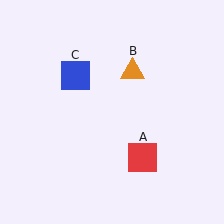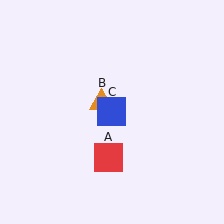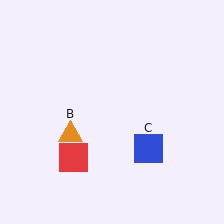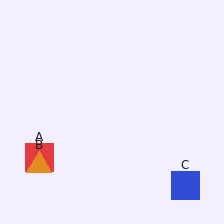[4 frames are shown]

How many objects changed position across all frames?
3 objects changed position: red square (object A), orange triangle (object B), blue square (object C).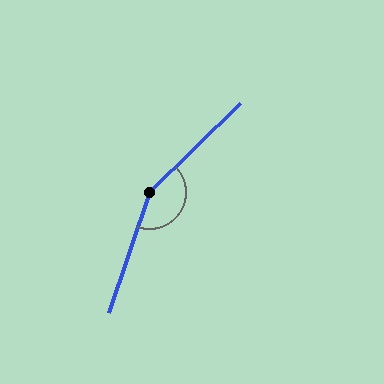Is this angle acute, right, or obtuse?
It is obtuse.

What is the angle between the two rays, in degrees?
Approximately 153 degrees.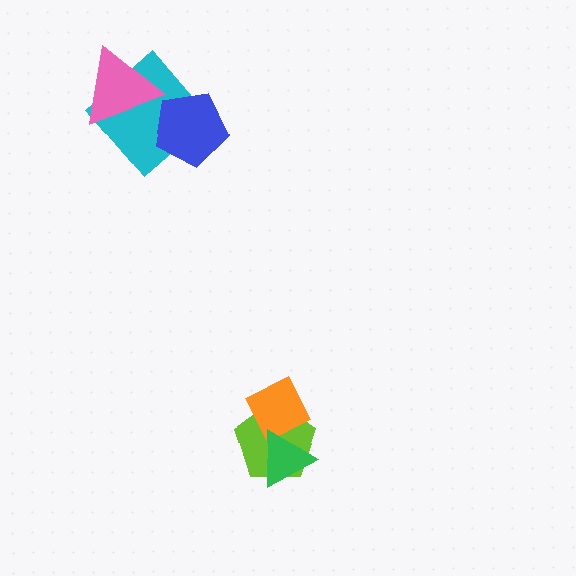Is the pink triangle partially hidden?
No, no other shape covers it.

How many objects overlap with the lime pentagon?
2 objects overlap with the lime pentagon.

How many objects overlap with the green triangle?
2 objects overlap with the green triangle.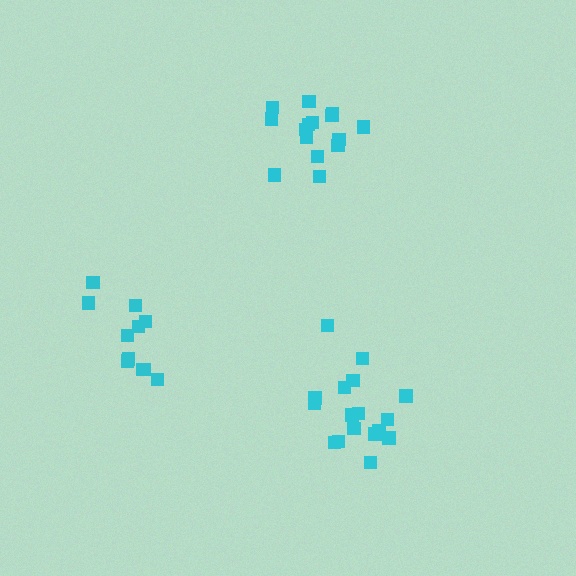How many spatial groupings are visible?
There are 3 spatial groupings.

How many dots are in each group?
Group 1: 17 dots, Group 2: 11 dots, Group 3: 15 dots (43 total).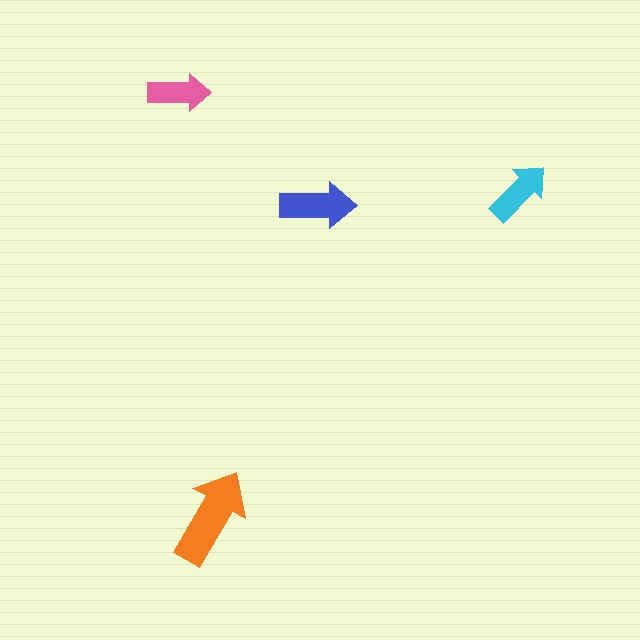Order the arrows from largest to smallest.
the orange one, the blue one, the cyan one, the pink one.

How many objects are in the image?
There are 4 objects in the image.